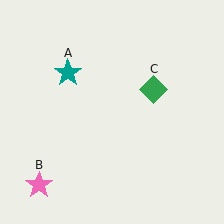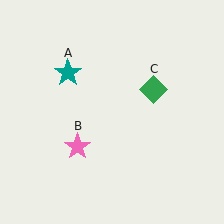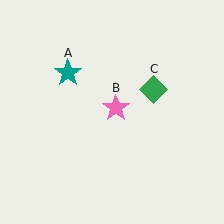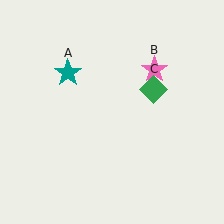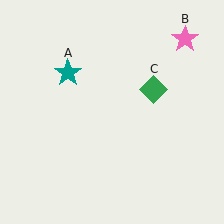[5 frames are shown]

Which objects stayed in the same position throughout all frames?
Teal star (object A) and green diamond (object C) remained stationary.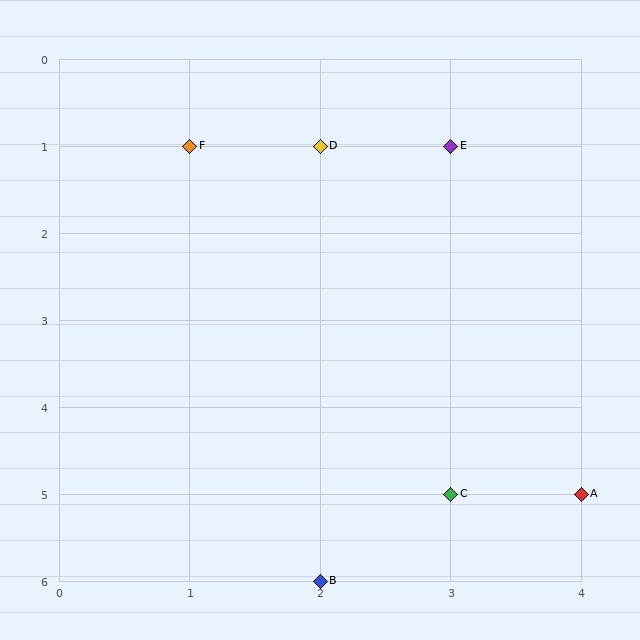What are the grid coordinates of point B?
Point B is at grid coordinates (2, 6).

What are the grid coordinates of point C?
Point C is at grid coordinates (3, 5).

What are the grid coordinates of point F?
Point F is at grid coordinates (1, 1).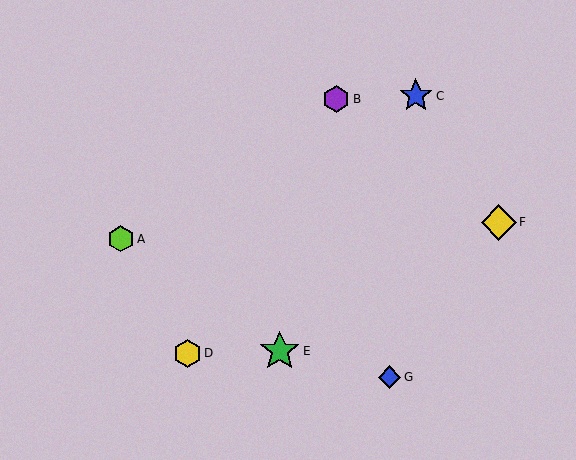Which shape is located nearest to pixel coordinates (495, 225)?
The yellow diamond (labeled F) at (499, 222) is nearest to that location.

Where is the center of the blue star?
The center of the blue star is at (416, 96).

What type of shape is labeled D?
Shape D is a yellow hexagon.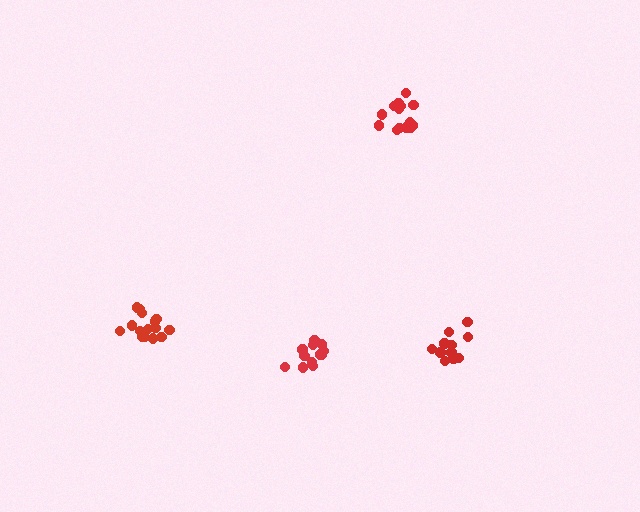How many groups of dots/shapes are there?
There are 4 groups.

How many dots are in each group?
Group 1: 12 dots, Group 2: 15 dots, Group 3: 16 dots, Group 4: 11 dots (54 total).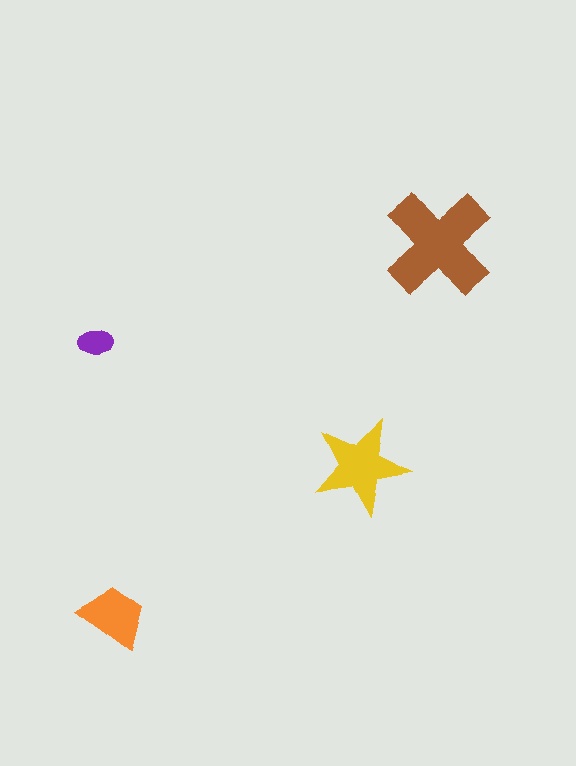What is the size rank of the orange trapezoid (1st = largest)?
3rd.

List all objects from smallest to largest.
The purple ellipse, the orange trapezoid, the yellow star, the brown cross.